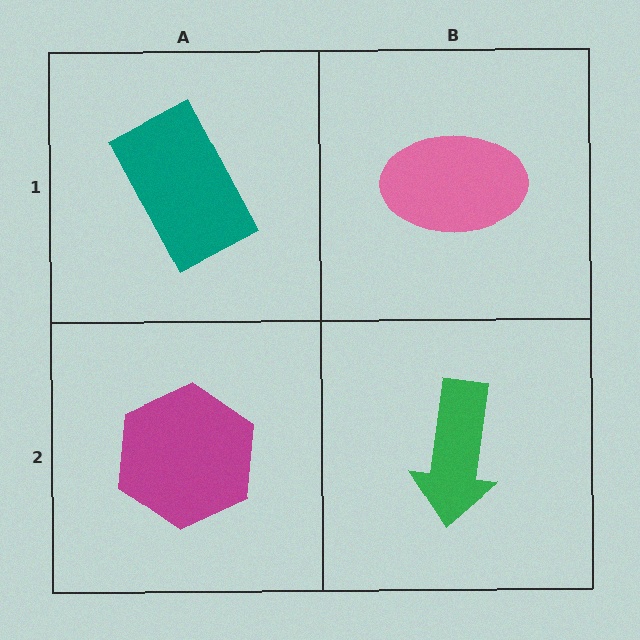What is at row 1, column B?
A pink ellipse.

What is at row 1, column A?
A teal rectangle.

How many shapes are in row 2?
2 shapes.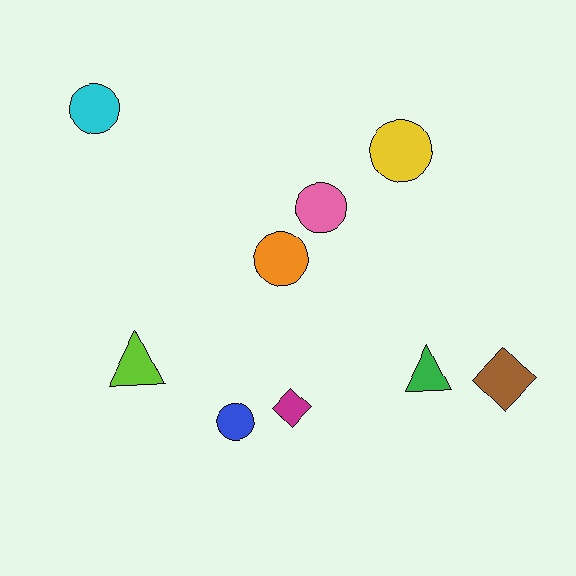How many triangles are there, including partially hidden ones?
There are 2 triangles.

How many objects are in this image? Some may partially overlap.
There are 9 objects.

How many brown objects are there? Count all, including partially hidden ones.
There is 1 brown object.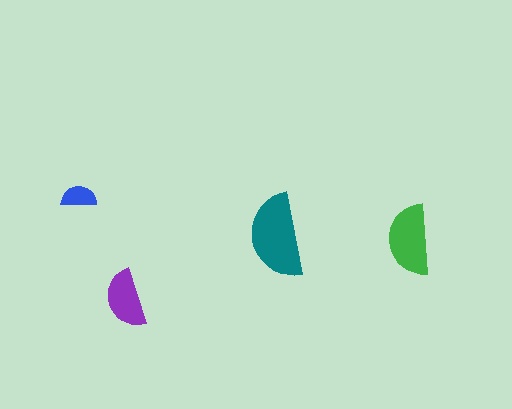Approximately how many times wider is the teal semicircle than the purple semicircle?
About 1.5 times wider.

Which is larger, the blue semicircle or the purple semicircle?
The purple one.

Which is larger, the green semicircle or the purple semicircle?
The green one.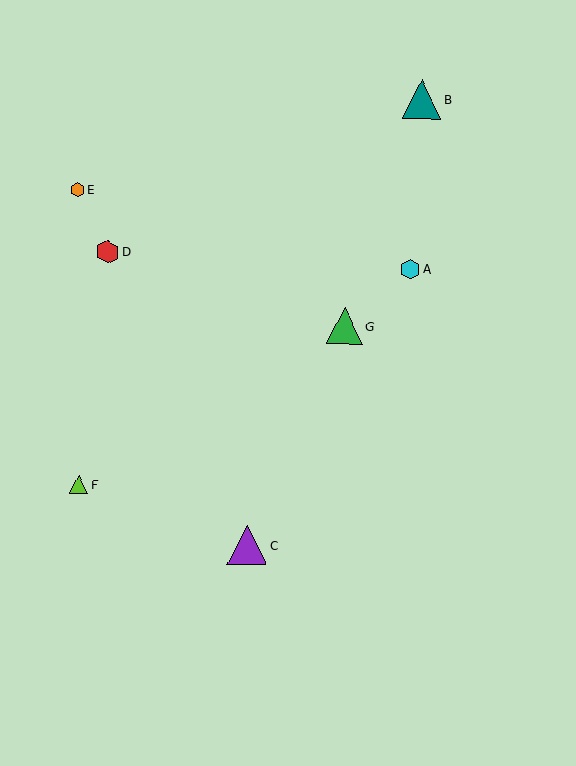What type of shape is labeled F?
Shape F is a lime triangle.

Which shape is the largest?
The purple triangle (labeled C) is the largest.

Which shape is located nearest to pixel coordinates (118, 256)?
The red hexagon (labeled D) at (108, 252) is nearest to that location.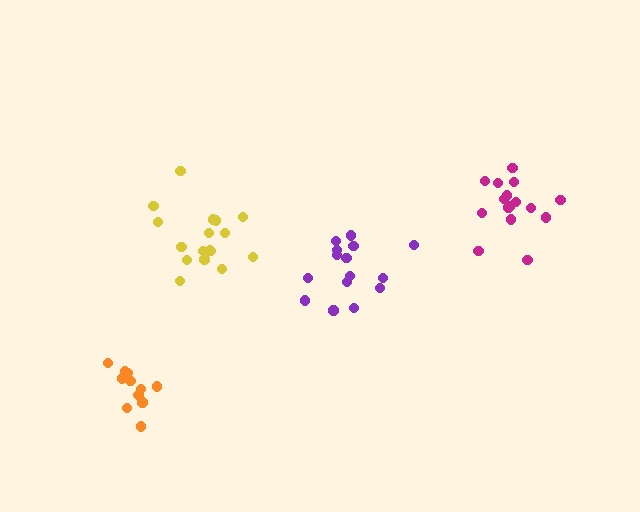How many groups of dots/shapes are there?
There are 4 groups.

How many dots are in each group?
Group 1: 17 dots, Group 2: 15 dots, Group 3: 16 dots, Group 4: 11 dots (59 total).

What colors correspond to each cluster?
The clusters are colored: yellow, purple, magenta, orange.